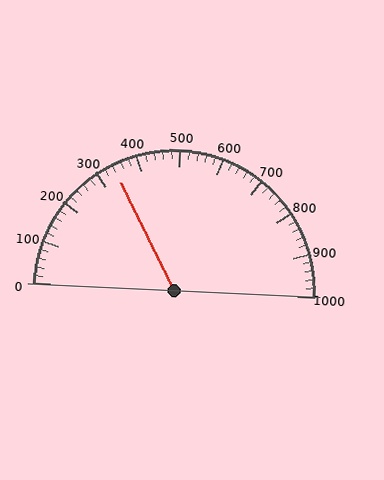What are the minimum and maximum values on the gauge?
The gauge ranges from 0 to 1000.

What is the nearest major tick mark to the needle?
The nearest major tick mark is 300.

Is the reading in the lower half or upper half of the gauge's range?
The reading is in the lower half of the range (0 to 1000).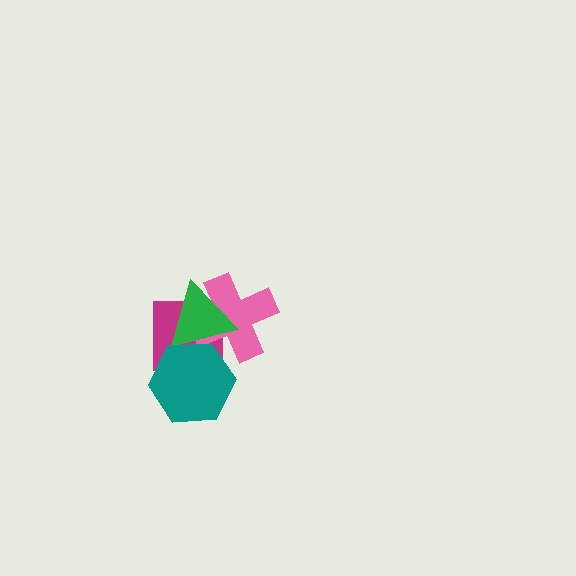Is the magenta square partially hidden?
Yes, it is partially covered by another shape.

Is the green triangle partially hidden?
Yes, it is partially covered by another shape.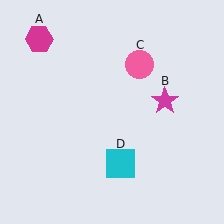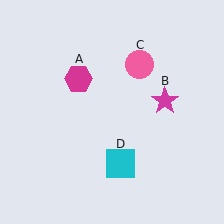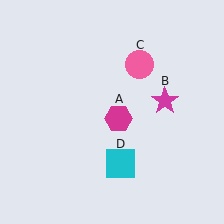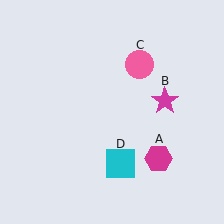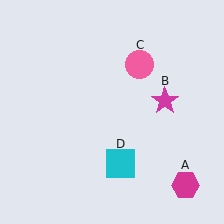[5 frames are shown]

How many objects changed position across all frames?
1 object changed position: magenta hexagon (object A).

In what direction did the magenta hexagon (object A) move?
The magenta hexagon (object A) moved down and to the right.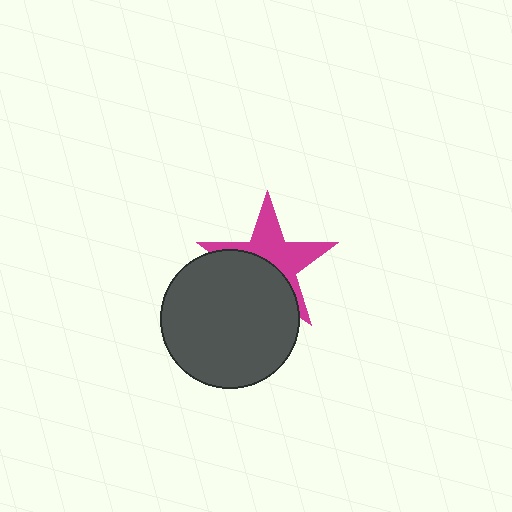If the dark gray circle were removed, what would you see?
You would see the complete magenta star.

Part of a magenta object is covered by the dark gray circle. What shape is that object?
It is a star.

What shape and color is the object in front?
The object in front is a dark gray circle.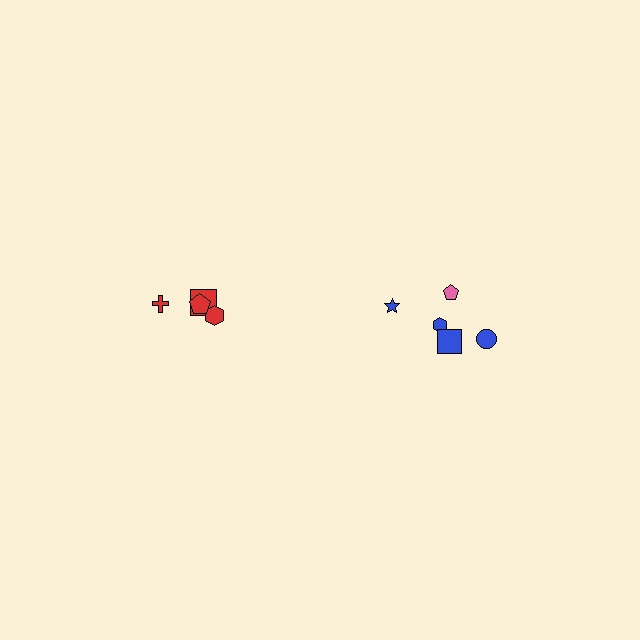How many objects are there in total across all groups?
There are 10 objects.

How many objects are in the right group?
There are 6 objects.